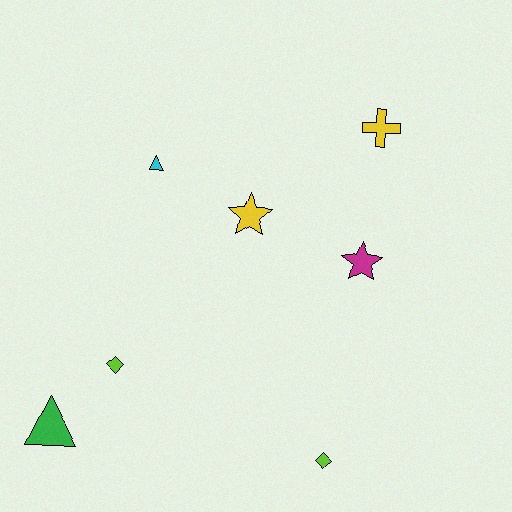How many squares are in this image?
There are no squares.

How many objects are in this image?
There are 7 objects.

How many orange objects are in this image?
There are no orange objects.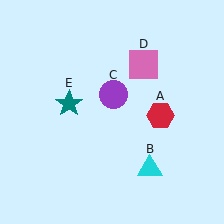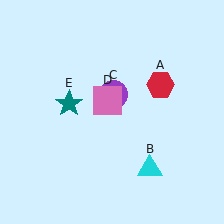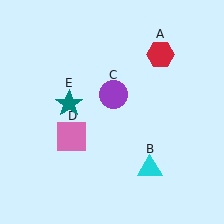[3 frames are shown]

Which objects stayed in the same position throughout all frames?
Cyan triangle (object B) and purple circle (object C) and teal star (object E) remained stationary.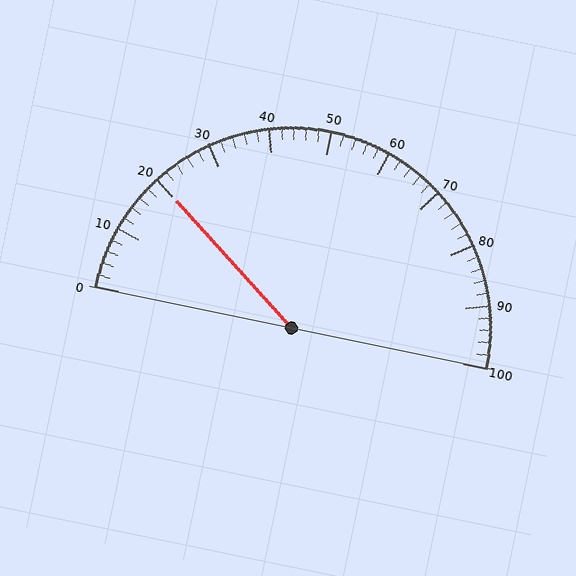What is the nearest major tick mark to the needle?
The nearest major tick mark is 20.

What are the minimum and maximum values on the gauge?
The gauge ranges from 0 to 100.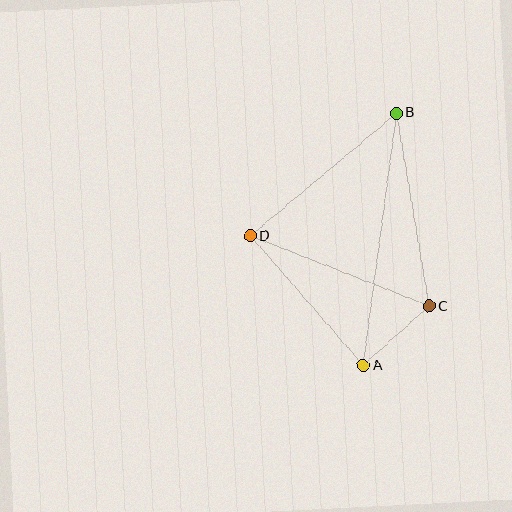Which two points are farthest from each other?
Points A and B are farthest from each other.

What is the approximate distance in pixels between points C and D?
The distance between C and D is approximately 192 pixels.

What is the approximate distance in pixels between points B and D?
The distance between B and D is approximately 191 pixels.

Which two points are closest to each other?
Points A and C are closest to each other.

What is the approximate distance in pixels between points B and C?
The distance between B and C is approximately 196 pixels.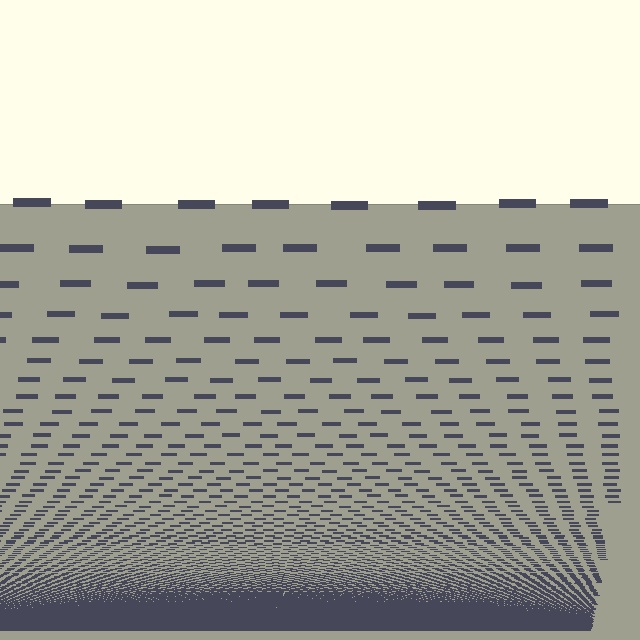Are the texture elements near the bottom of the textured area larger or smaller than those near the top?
Smaller. The gradient is inverted — elements near the bottom are smaller and denser.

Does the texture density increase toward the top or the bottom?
Density increases toward the bottom.